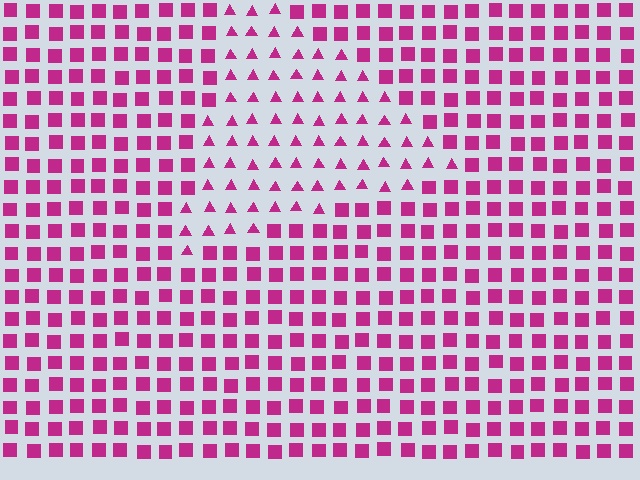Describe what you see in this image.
The image is filled with small magenta elements arranged in a uniform grid. A triangle-shaped region contains triangles, while the surrounding area contains squares. The boundary is defined purely by the change in element shape.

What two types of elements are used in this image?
The image uses triangles inside the triangle region and squares outside it.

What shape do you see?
I see a triangle.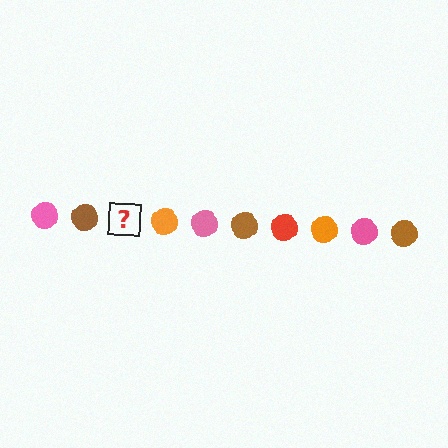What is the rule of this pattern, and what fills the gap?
The rule is that the pattern cycles through pink, brown, red, orange circles. The gap should be filled with a red circle.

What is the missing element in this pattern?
The missing element is a red circle.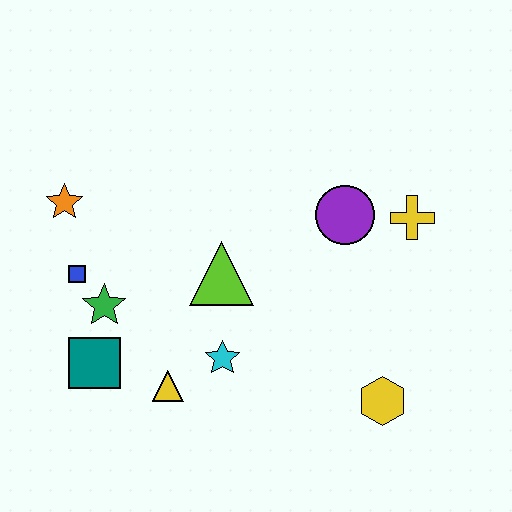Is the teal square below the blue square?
Yes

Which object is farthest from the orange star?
The yellow hexagon is farthest from the orange star.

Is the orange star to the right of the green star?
No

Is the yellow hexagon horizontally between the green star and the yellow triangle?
No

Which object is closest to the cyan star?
The yellow triangle is closest to the cyan star.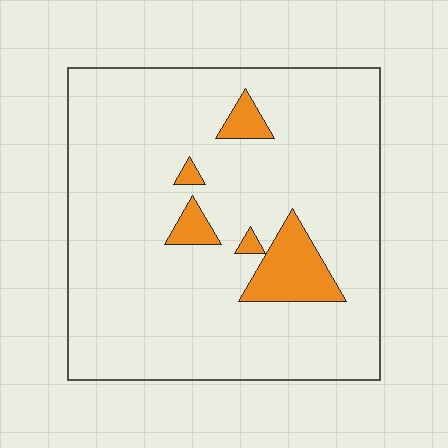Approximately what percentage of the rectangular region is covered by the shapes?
Approximately 10%.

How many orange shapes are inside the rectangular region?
5.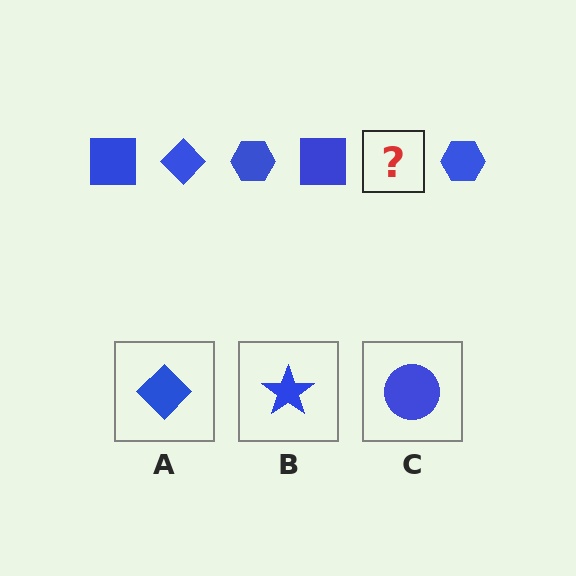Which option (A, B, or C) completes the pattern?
A.